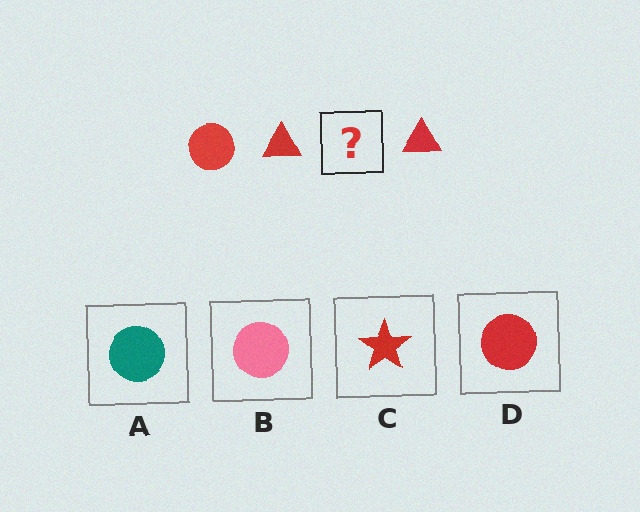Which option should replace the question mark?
Option D.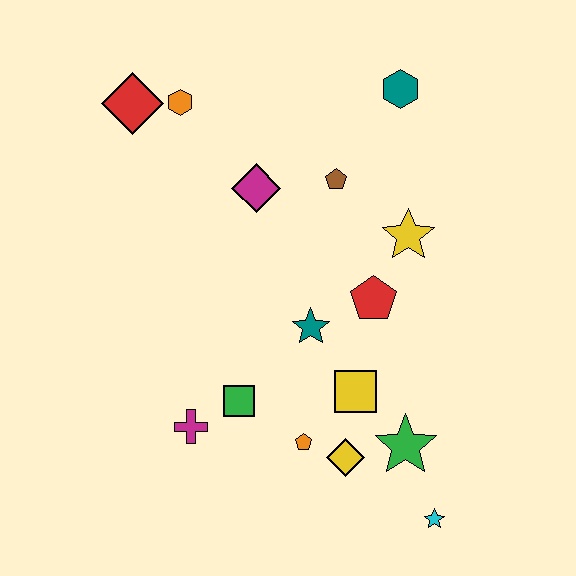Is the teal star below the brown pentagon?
Yes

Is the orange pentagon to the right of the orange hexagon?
Yes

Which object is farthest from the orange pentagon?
The red diamond is farthest from the orange pentagon.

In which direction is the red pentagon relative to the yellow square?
The red pentagon is above the yellow square.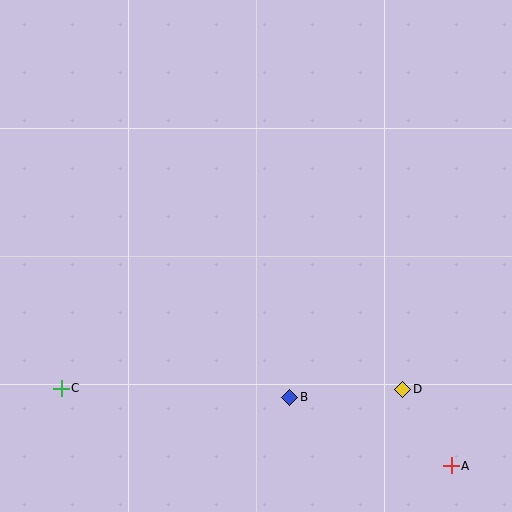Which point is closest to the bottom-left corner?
Point C is closest to the bottom-left corner.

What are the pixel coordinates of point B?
Point B is at (290, 397).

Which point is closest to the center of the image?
Point B at (290, 397) is closest to the center.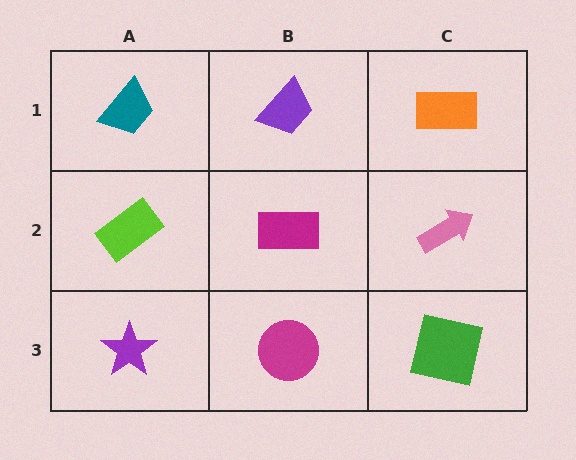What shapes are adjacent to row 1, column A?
A lime rectangle (row 2, column A), a purple trapezoid (row 1, column B).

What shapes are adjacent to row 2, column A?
A teal trapezoid (row 1, column A), a purple star (row 3, column A), a magenta rectangle (row 2, column B).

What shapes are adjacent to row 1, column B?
A magenta rectangle (row 2, column B), a teal trapezoid (row 1, column A), an orange rectangle (row 1, column C).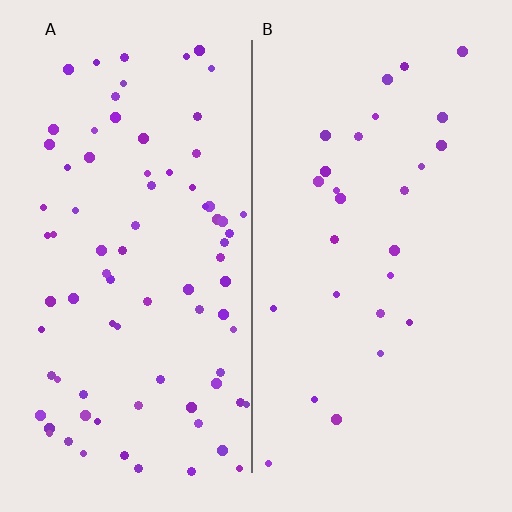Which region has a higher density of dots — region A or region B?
A (the left).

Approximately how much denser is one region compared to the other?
Approximately 3.0× — region A over region B.